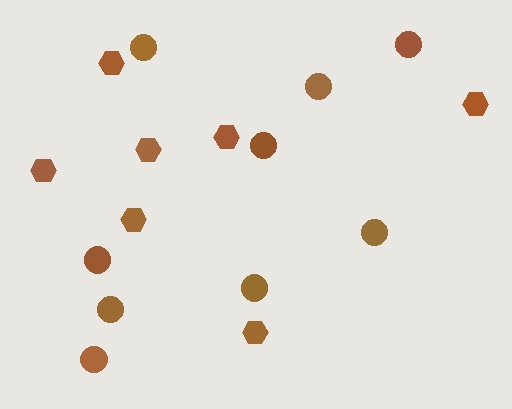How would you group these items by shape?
There are 2 groups: one group of circles (9) and one group of hexagons (7).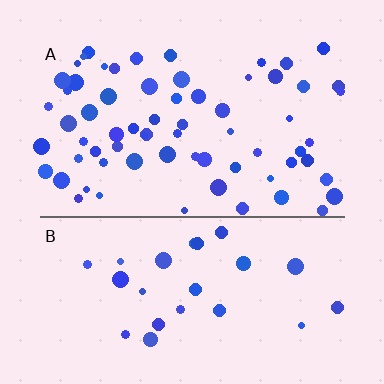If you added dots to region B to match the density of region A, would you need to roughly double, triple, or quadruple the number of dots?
Approximately triple.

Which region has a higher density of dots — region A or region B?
A (the top).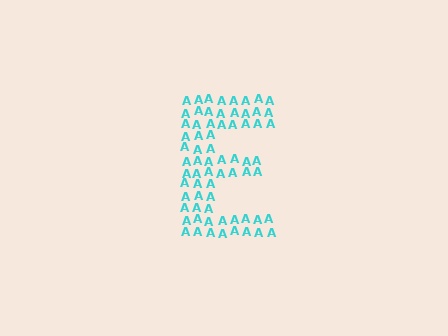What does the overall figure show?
The overall figure shows the letter E.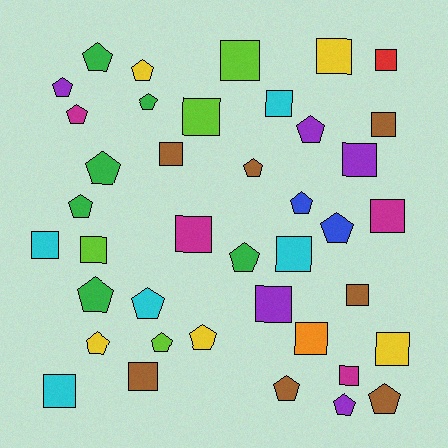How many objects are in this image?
There are 40 objects.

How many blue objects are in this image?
There are 2 blue objects.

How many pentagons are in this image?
There are 20 pentagons.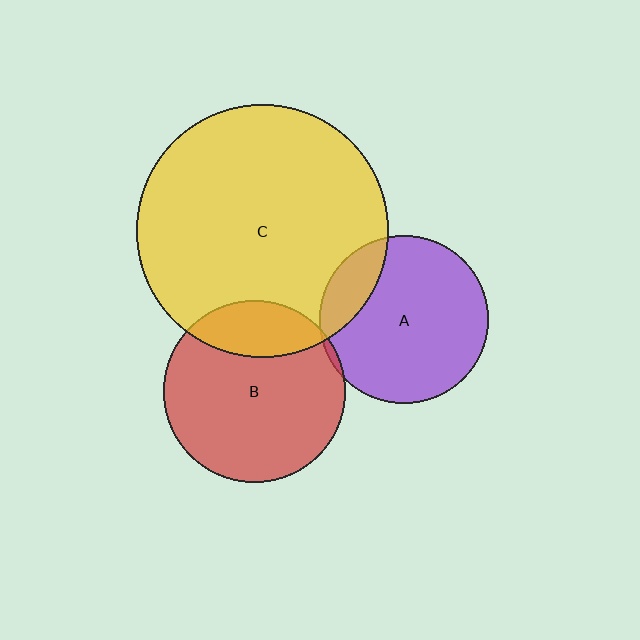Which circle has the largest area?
Circle C (yellow).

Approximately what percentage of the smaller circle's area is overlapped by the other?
Approximately 20%.